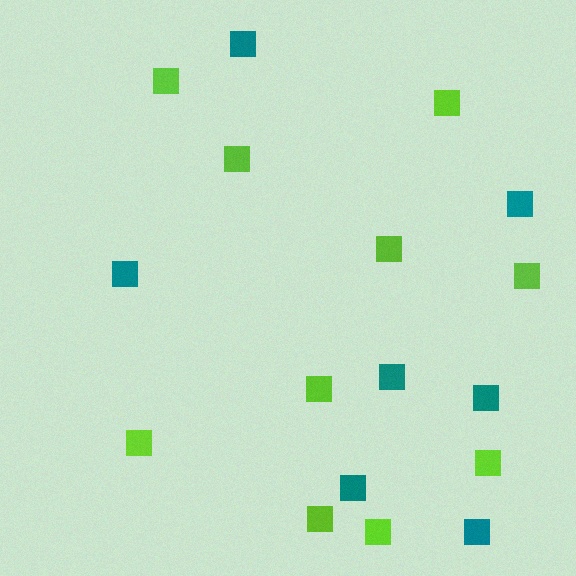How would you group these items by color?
There are 2 groups: one group of teal squares (7) and one group of lime squares (10).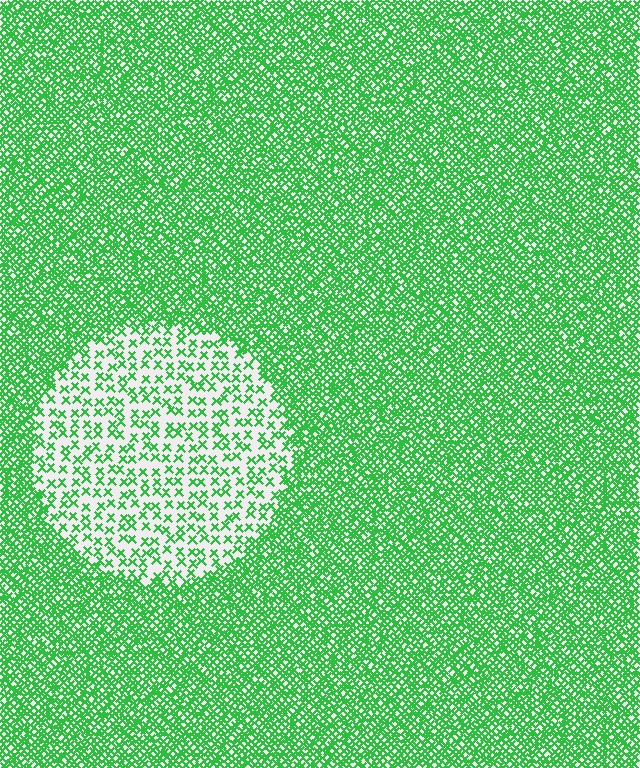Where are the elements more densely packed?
The elements are more densely packed outside the circle boundary.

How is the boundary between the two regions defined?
The boundary is defined by a change in element density (approximately 2.9x ratio). All elements are the same color, size, and shape.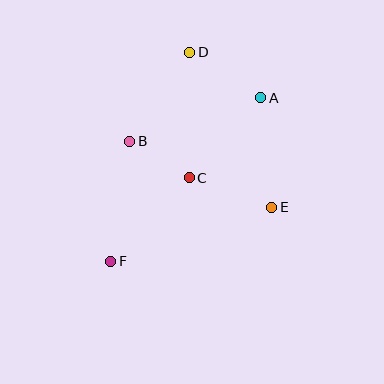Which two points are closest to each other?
Points B and C are closest to each other.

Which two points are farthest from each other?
Points D and F are farthest from each other.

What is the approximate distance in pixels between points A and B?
The distance between A and B is approximately 138 pixels.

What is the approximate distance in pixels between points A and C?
The distance between A and C is approximately 107 pixels.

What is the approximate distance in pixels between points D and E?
The distance between D and E is approximately 176 pixels.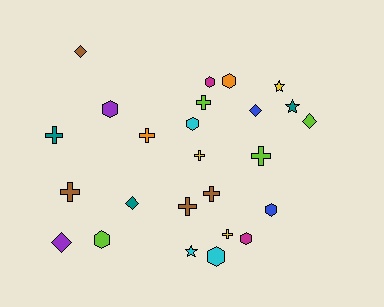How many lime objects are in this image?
There are 4 lime objects.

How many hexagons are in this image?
There are 8 hexagons.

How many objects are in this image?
There are 25 objects.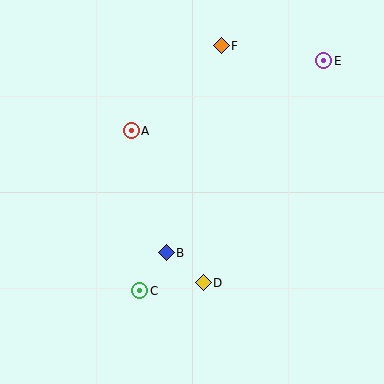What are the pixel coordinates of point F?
Point F is at (221, 46).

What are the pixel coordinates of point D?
Point D is at (203, 283).